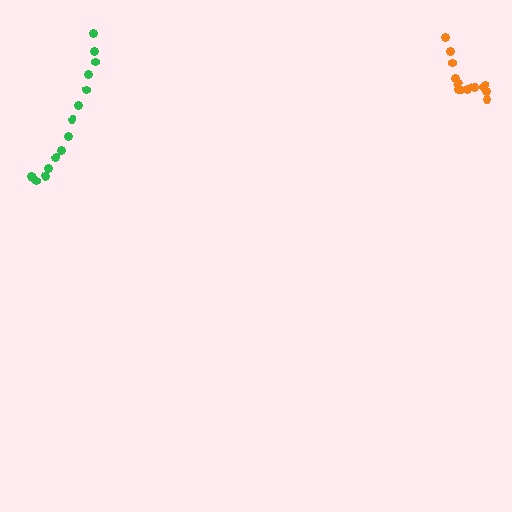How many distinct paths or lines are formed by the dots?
There are 2 distinct paths.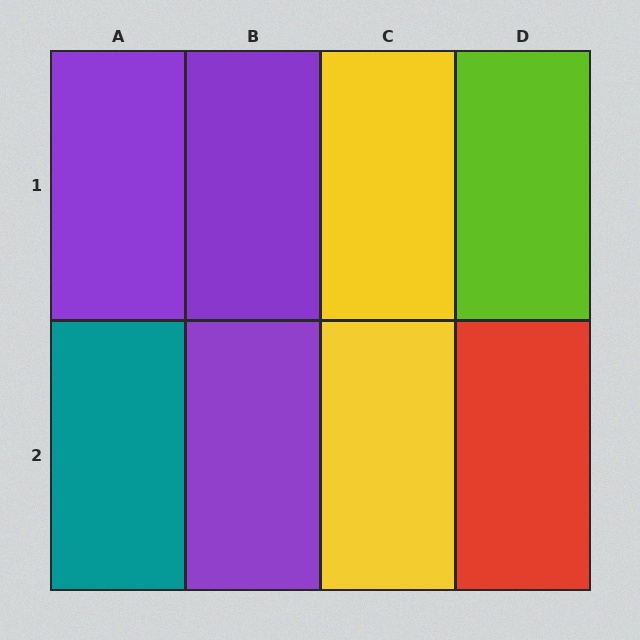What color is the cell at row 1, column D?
Lime.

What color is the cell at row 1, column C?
Yellow.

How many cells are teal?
1 cell is teal.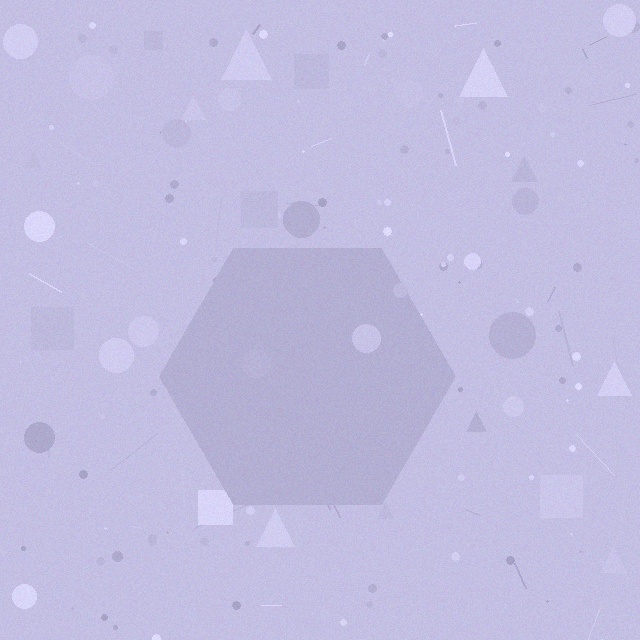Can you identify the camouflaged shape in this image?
The camouflaged shape is a hexagon.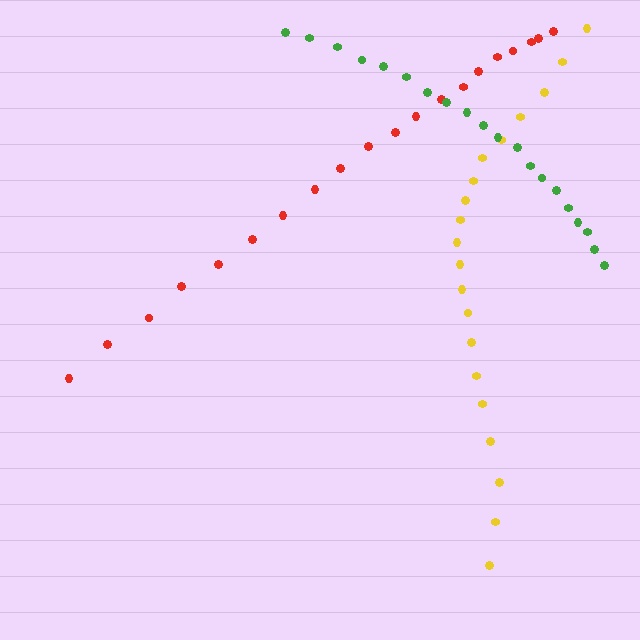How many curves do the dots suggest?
There are 3 distinct paths.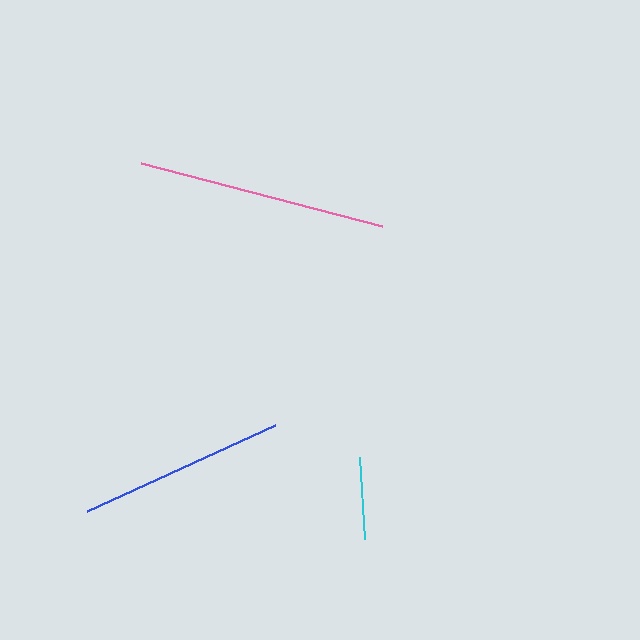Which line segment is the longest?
The pink line is the longest at approximately 249 pixels.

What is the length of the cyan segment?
The cyan segment is approximately 82 pixels long.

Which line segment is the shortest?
The cyan line is the shortest at approximately 82 pixels.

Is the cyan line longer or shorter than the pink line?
The pink line is longer than the cyan line.